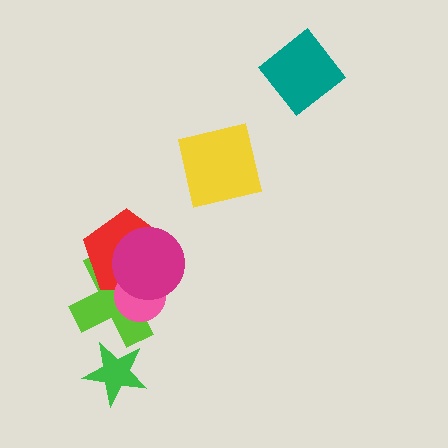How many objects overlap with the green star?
0 objects overlap with the green star.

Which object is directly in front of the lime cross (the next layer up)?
The red pentagon is directly in front of the lime cross.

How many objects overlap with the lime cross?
3 objects overlap with the lime cross.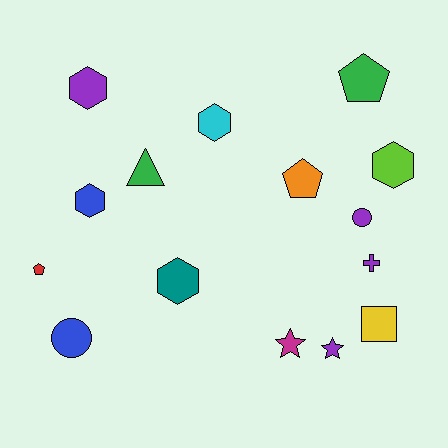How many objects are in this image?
There are 15 objects.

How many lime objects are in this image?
There is 1 lime object.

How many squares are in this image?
There is 1 square.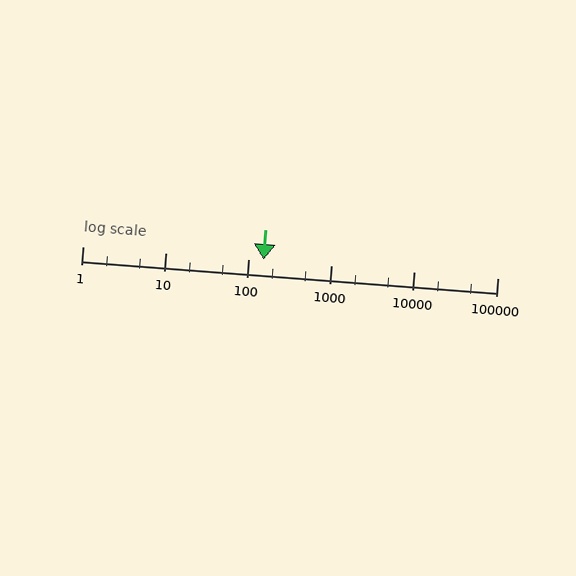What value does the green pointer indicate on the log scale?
The pointer indicates approximately 150.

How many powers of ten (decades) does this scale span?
The scale spans 5 decades, from 1 to 100000.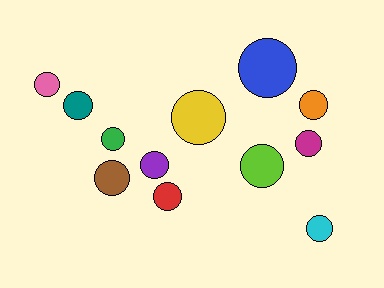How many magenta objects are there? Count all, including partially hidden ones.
There is 1 magenta object.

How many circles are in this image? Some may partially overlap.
There are 12 circles.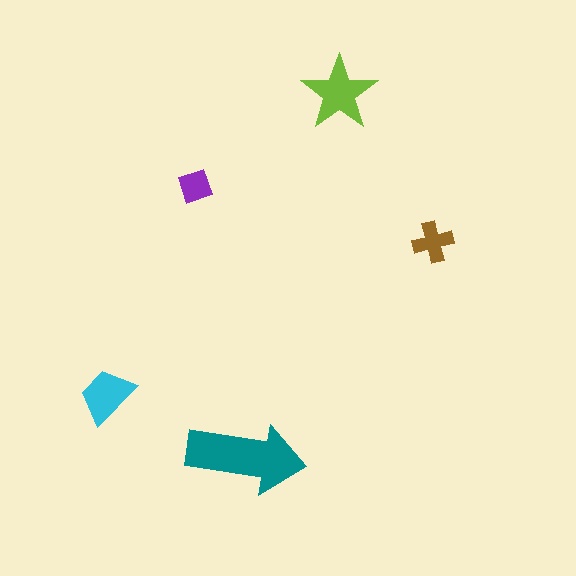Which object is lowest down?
The teal arrow is bottommost.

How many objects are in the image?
There are 5 objects in the image.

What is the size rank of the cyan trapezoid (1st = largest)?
3rd.